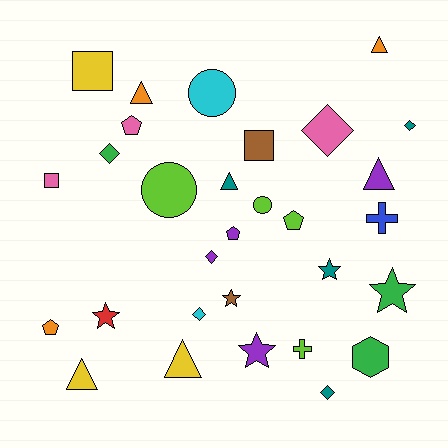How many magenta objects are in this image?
There are no magenta objects.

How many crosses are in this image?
There are 2 crosses.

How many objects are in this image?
There are 30 objects.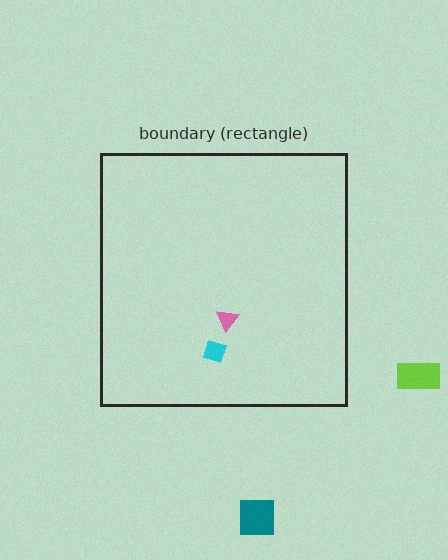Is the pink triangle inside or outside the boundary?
Inside.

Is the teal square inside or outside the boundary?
Outside.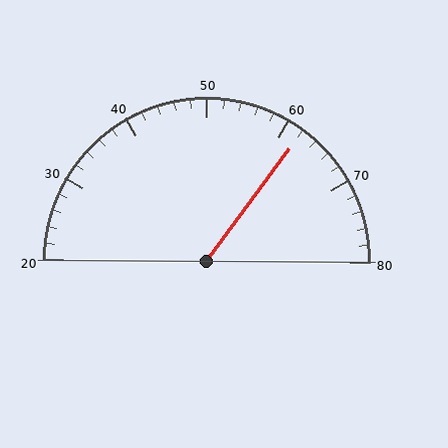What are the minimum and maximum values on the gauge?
The gauge ranges from 20 to 80.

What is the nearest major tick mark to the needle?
The nearest major tick mark is 60.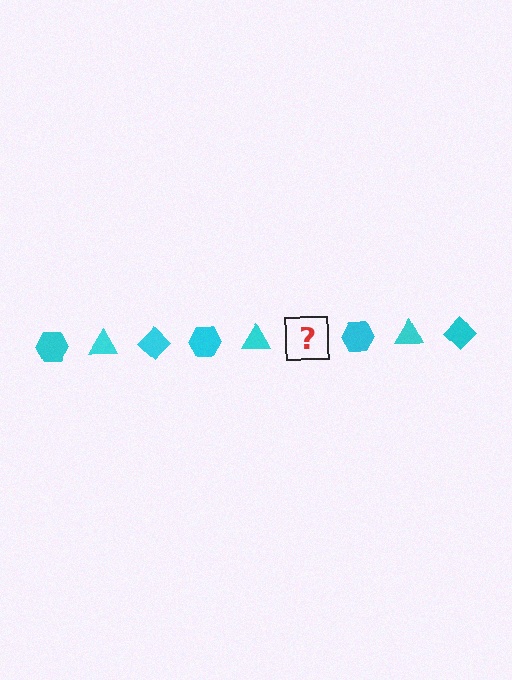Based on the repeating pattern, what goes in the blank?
The blank should be a cyan diamond.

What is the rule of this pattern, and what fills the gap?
The rule is that the pattern cycles through hexagon, triangle, diamond shapes in cyan. The gap should be filled with a cyan diamond.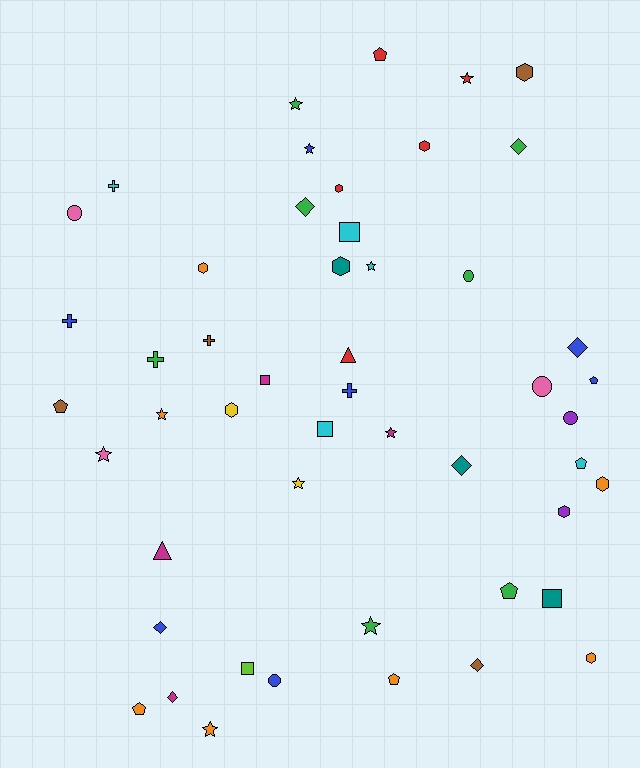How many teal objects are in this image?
There are 3 teal objects.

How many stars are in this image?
There are 10 stars.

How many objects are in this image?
There are 50 objects.